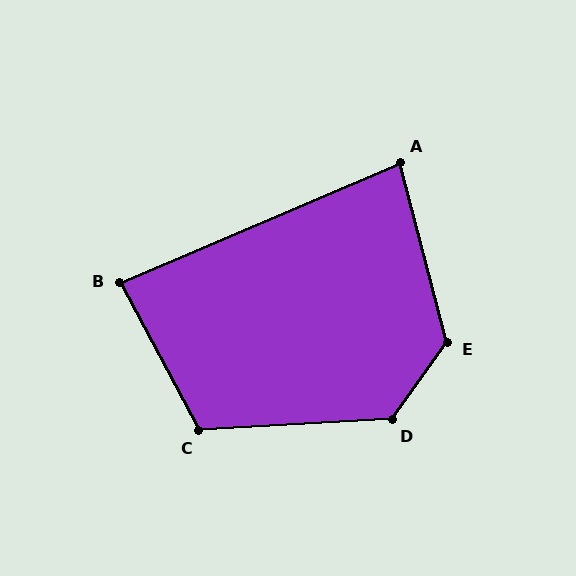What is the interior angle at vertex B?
Approximately 85 degrees (acute).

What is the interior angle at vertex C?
Approximately 115 degrees (obtuse).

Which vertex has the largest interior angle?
E, at approximately 130 degrees.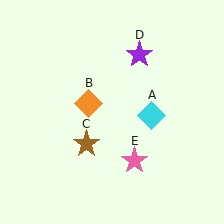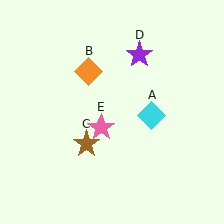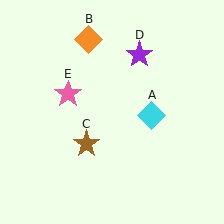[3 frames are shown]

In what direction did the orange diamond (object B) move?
The orange diamond (object B) moved up.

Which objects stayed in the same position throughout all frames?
Cyan diamond (object A) and brown star (object C) and purple star (object D) remained stationary.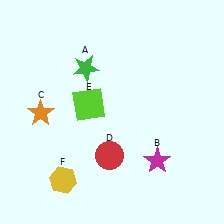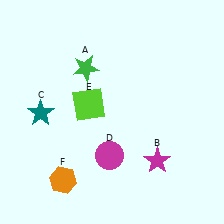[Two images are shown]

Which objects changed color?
C changed from orange to teal. D changed from red to magenta. F changed from yellow to orange.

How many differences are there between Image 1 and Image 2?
There are 3 differences between the two images.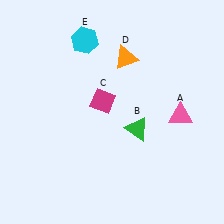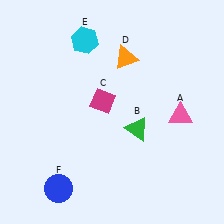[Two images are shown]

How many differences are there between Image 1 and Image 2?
There is 1 difference between the two images.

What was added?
A blue circle (F) was added in Image 2.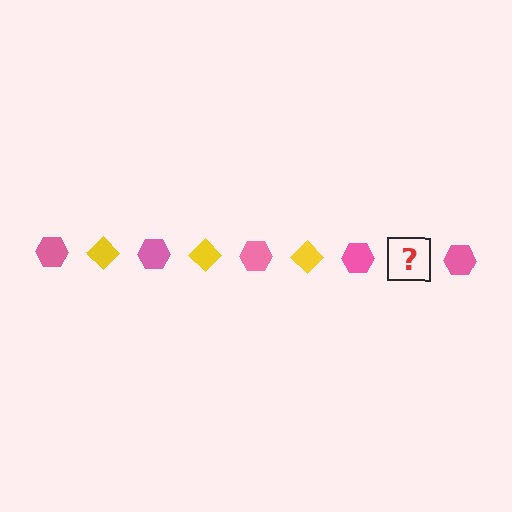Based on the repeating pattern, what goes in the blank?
The blank should be a yellow diamond.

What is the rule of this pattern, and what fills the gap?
The rule is that the pattern alternates between pink hexagon and yellow diamond. The gap should be filled with a yellow diamond.